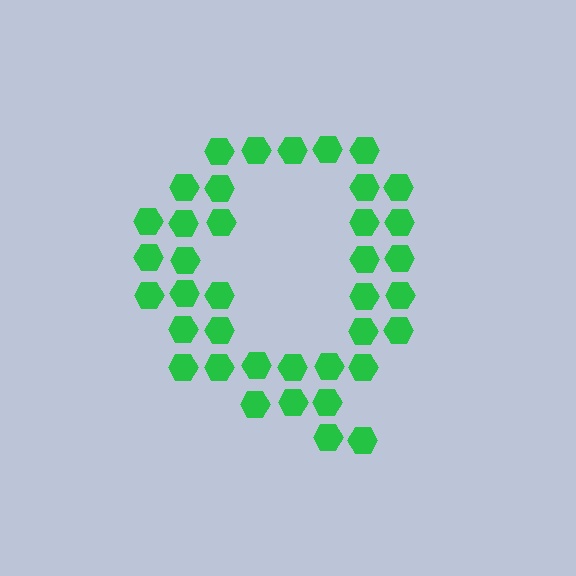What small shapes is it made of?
It is made of small hexagons.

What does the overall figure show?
The overall figure shows the letter Q.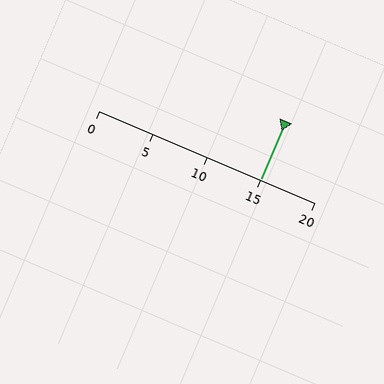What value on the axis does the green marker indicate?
The marker indicates approximately 15.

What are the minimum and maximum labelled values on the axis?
The axis runs from 0 to 20.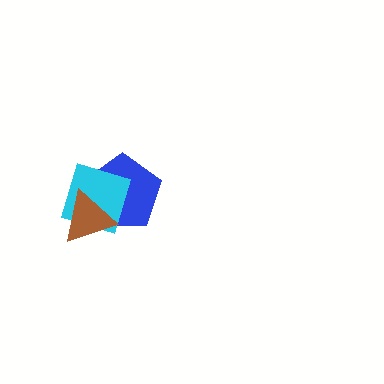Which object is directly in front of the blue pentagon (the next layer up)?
The cyan square is directly in front of the blue pentagon.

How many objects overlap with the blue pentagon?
2 objects overlap with the blue pentagon.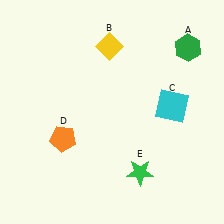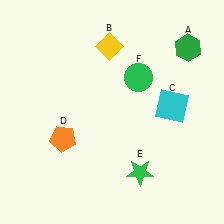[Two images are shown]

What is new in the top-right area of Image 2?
A green circle (F) was added in the top-right area of Image 2.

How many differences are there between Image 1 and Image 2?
There is 1 difference between the two images.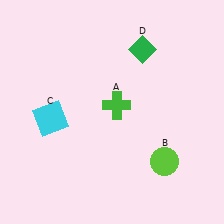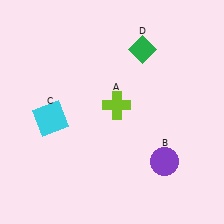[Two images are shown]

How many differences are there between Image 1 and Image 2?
There are 2 differences between the two images.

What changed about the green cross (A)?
In Image 1, A is green. In Image 2, it changed to lime.